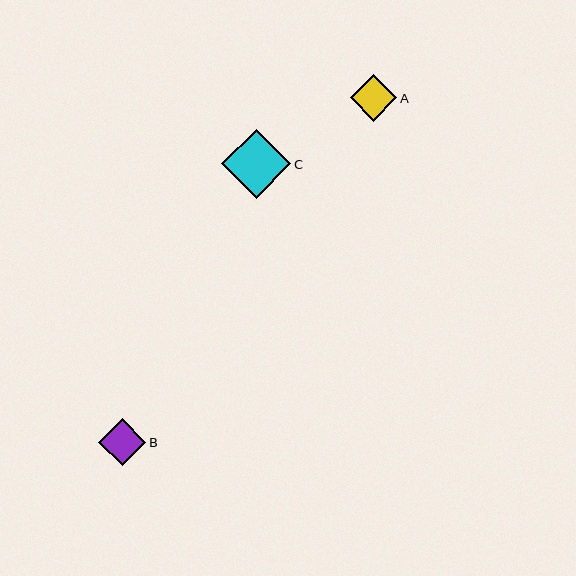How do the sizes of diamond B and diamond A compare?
Diamond B and diamond A are approximately the same size.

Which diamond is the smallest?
Diamond A is the smallest with a size of approximately 46 pixels.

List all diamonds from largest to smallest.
From largest to smallest: C, B, A.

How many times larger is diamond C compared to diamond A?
Diamond C is approximately 1.5 times the size of diamond A.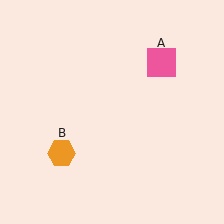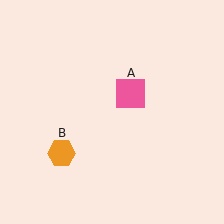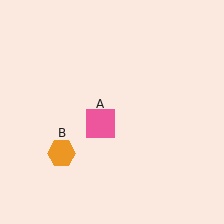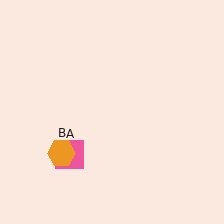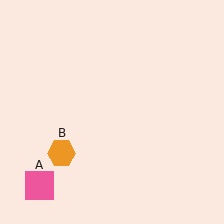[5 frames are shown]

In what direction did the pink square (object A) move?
The pink square (object A) moved down and to the left.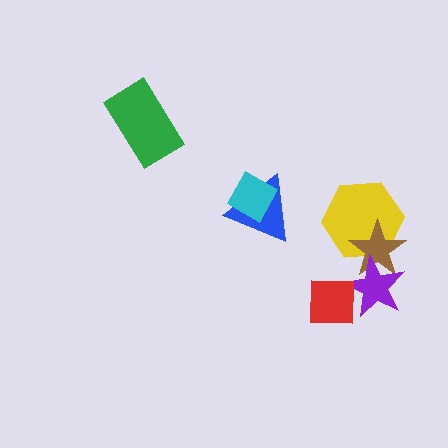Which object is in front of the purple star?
The red square is in front of the purple star.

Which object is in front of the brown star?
The purple star is in front of the brown star.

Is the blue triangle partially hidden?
Yes, it is partially covered by another shape.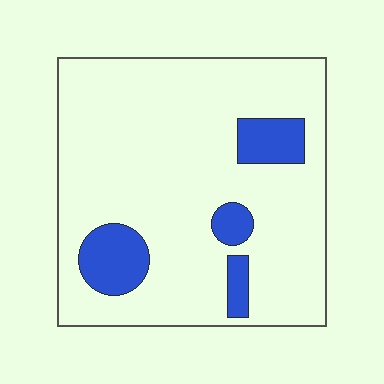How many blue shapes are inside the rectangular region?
4.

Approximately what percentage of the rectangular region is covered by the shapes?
Approximately 15%.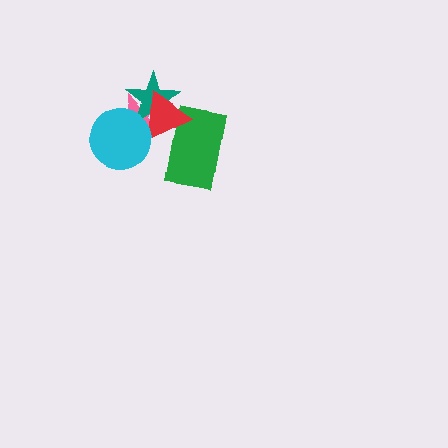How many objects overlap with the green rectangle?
1 object overlaps with the green rectangle.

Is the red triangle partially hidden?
Yes, it is partially covered by another shape.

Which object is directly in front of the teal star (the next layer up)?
The red triangle is directly in front of the teal star.